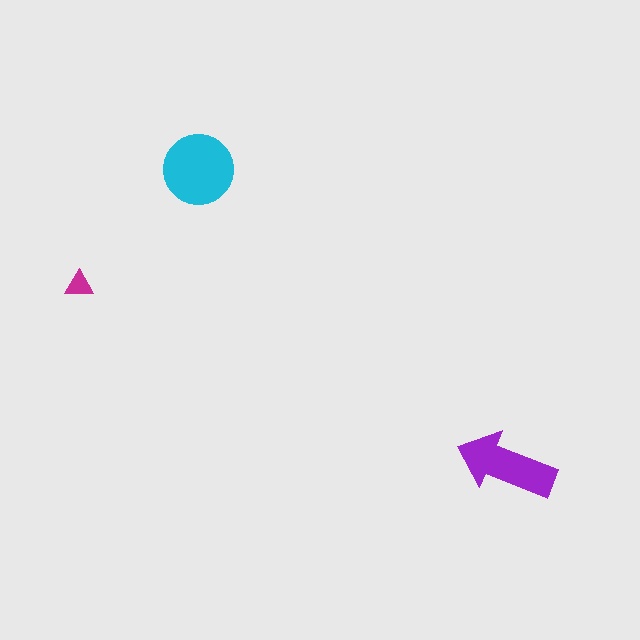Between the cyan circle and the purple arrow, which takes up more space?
The cyan circle.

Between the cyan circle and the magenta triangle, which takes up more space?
The cyan circle.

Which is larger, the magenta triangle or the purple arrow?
The purple arrow.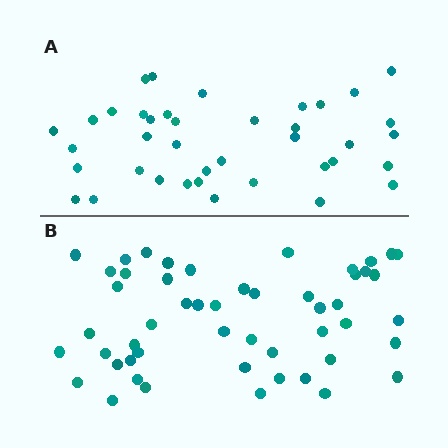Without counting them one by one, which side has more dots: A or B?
Region B (the bottom region) has more dots.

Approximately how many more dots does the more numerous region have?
Region B has roughly 12 or so more dots than region A.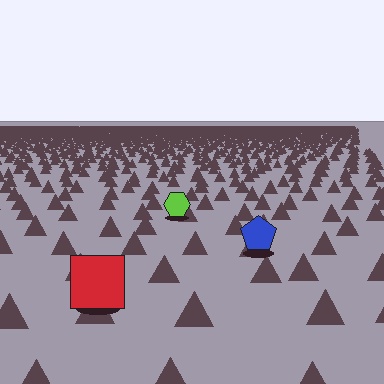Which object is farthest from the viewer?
The lime hexagon is farthest from the viewer. It appears smaller and the ground texture around it is denser.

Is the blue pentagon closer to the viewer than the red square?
No. The red square is closer — you can tell from the texture gradient: the ground texture is coarser near it.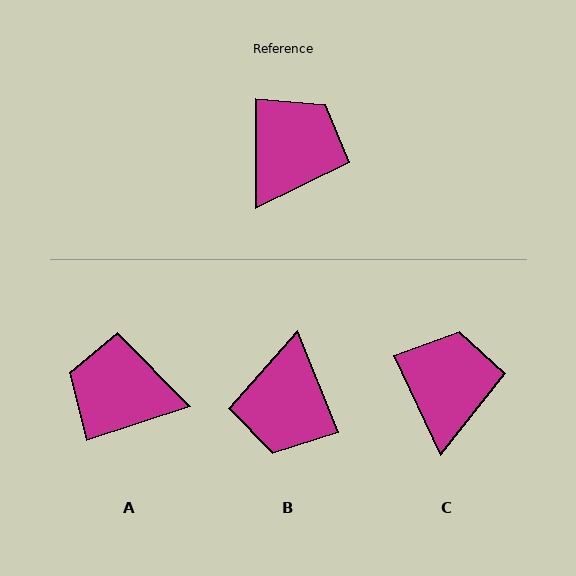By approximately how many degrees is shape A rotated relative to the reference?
Approximately 108 degrees counter-clockwise.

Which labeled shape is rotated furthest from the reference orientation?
B, about 158 degrees away.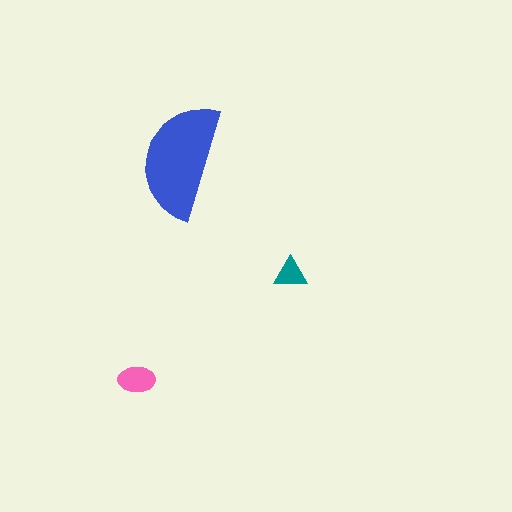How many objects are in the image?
There are 3 objects in the image.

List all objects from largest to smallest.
The blue semicircle, the pink ellipse, the teal triangle.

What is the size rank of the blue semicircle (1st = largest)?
1st.